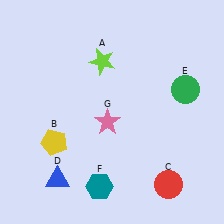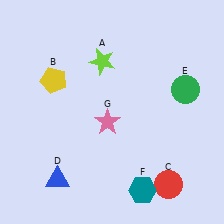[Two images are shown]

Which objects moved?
The objects that moved are: the yellow pentagon (B), the teal hexagon (F).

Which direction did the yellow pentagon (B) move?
The yellow pentagon (B) moved up.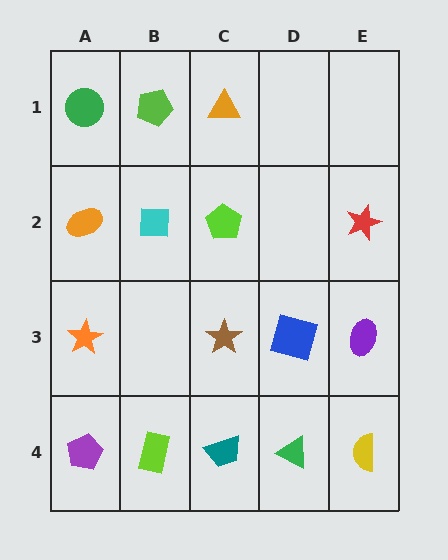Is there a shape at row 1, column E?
No, that cell is empty.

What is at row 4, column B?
A lime rectangle.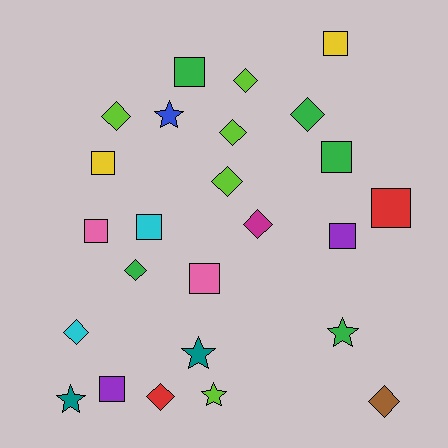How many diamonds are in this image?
There are 10 diamonds.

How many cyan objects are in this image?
There are 2 cyan objects.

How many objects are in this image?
There are 25 objects.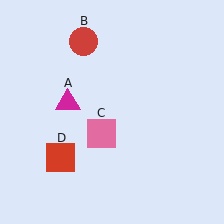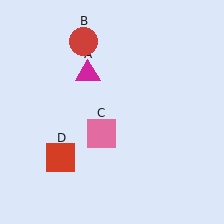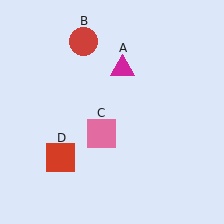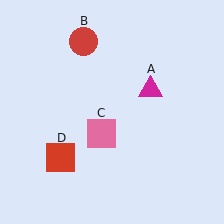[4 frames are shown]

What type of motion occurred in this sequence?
The magenta triangle (object A) rotated clockwise around the center of the scene.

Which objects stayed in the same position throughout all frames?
Red circle (object B) and pink square (object C) and red square (object D) remained stationary.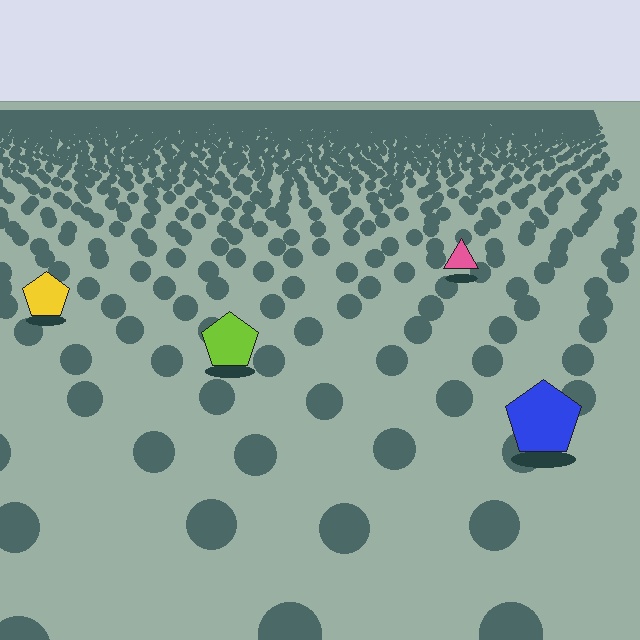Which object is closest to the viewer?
The blue pentagon is closest. The texture marks near it are larger and more spread out.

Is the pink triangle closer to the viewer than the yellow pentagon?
No. The yellow pentagon is closer — you can tell from the texture gradient: the ground texture is coarser near it.